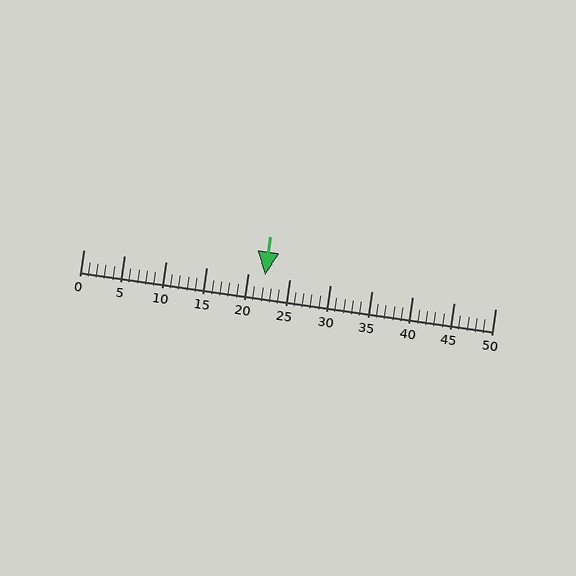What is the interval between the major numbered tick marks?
The major tick marks are spaced 5 units apart.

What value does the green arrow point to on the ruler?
The green arrow points to approximately 22.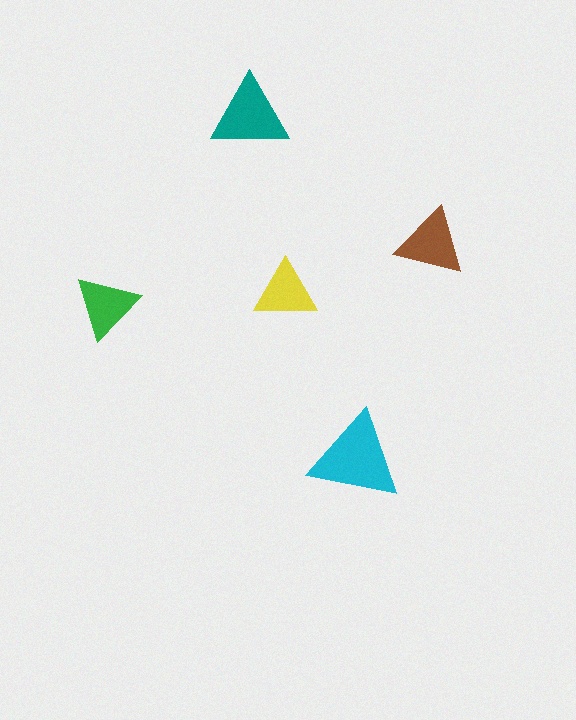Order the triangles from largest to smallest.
the cyan one, the teal one, the brown one, the green one, the yellow one.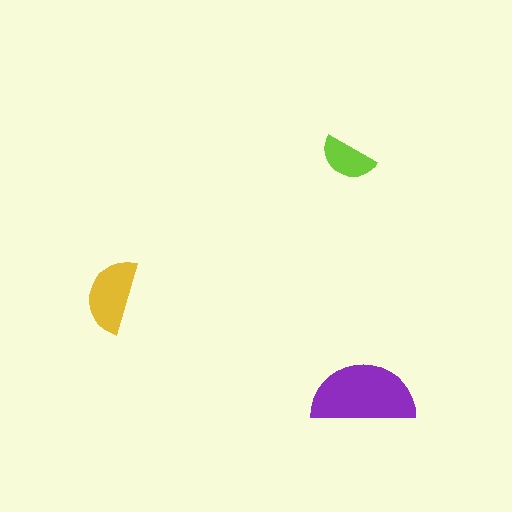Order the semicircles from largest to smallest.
the purple one, the yellow one, the lime one.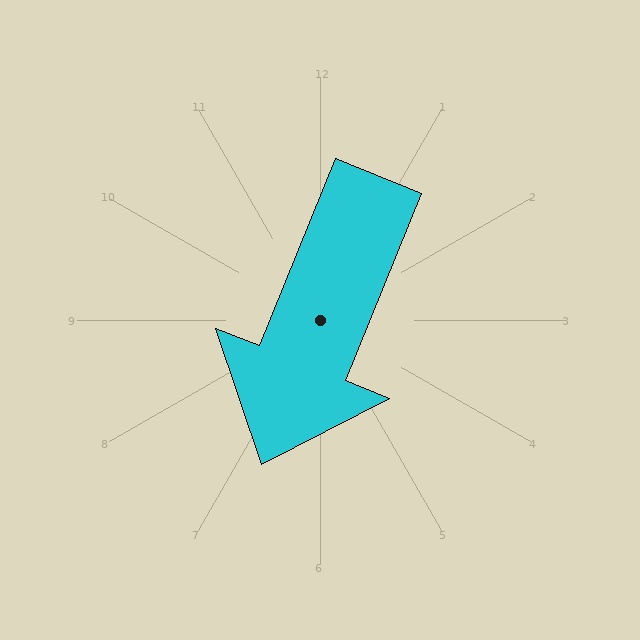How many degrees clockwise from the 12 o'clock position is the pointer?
Approximately 202 degrees.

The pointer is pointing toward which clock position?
Roughly 7 o'clock.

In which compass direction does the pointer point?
South.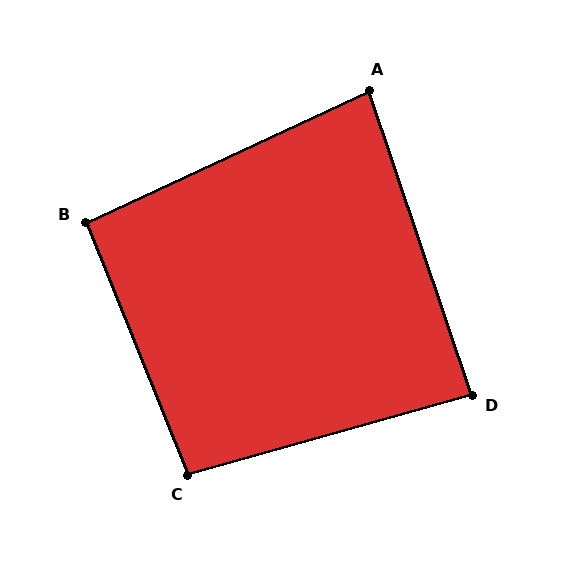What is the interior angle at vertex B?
Approximately 93 degrees (approximately right).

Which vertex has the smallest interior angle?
A, at approximately 84 degrees.